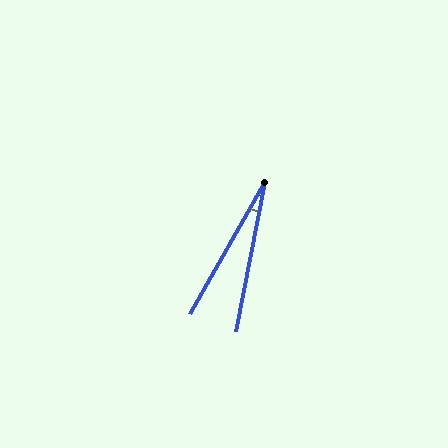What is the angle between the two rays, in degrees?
Approximately 19 degrees.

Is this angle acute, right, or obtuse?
It is acute.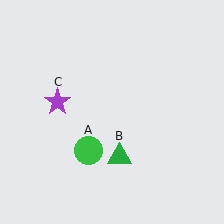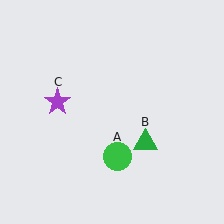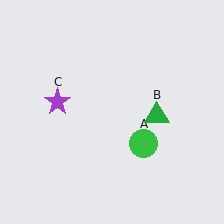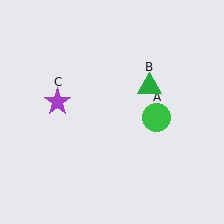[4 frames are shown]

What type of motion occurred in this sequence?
The green circle (object A), green triangle (object B) rotated counterclockwise around the center of the scene.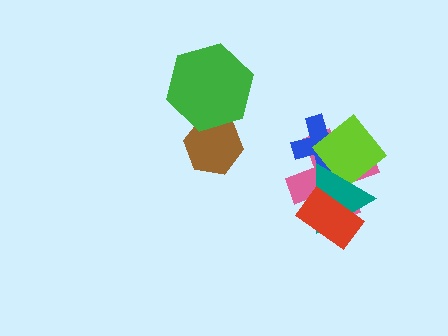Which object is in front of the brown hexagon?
The green hexagon is in front of the brown hexagon.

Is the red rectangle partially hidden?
No, no other shape covers it.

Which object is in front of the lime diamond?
The teal triangle is in front of the lime diamond.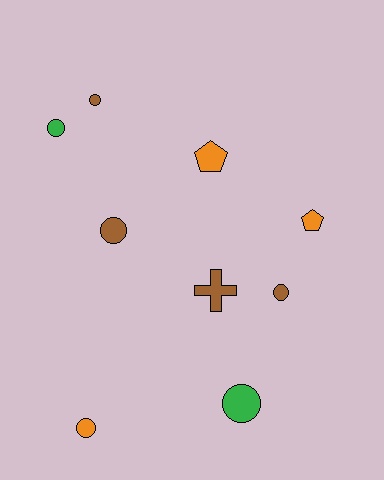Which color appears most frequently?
Brown, with 4 objects.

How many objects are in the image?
There are 9 objects.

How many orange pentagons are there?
There are 2 orange pentagons.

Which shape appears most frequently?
Circle, with 6 objects.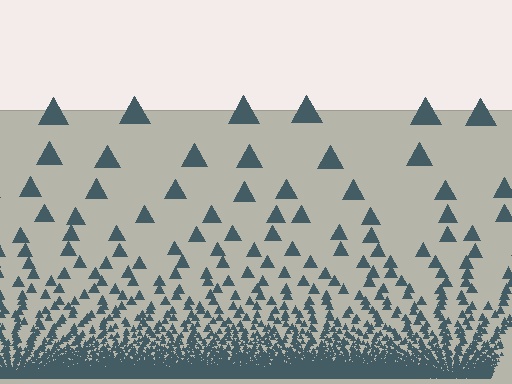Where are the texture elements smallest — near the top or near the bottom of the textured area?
Near the bottom.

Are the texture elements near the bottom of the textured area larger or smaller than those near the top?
Smaller. The gradient is inverted — elements near the bottom are smaller and denser.